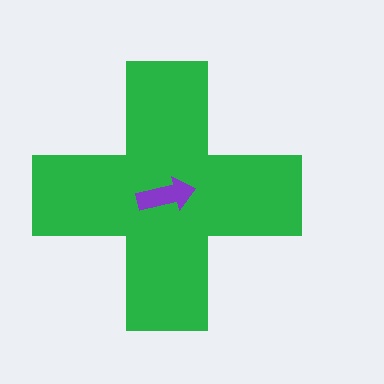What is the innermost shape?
The purple arrow.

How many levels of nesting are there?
2.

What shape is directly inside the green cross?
The purple arrow.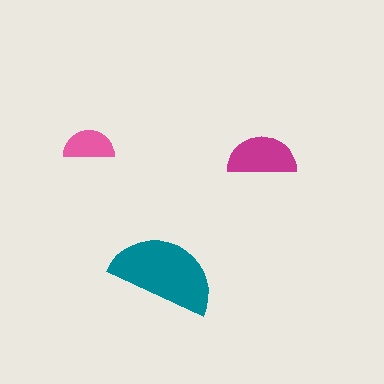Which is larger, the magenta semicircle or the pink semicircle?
The magenta one.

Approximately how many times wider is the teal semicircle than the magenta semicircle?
About 1.5 times wider.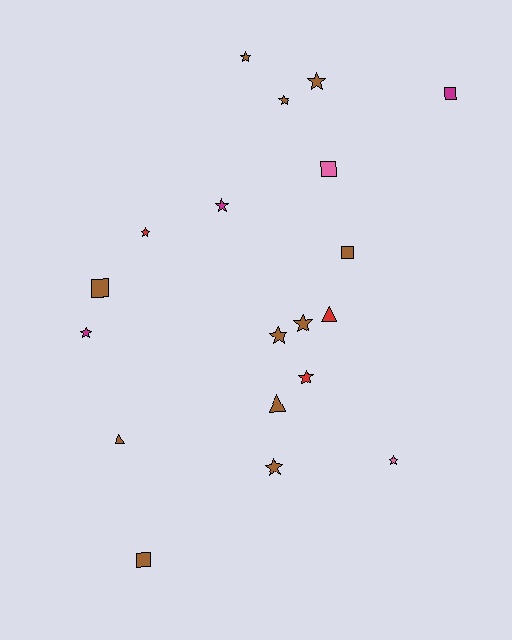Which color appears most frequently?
Brown, with 11 objects.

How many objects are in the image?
There are 19 objects.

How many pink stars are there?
There is 1 pink star.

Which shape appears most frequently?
Star, with 11 objects.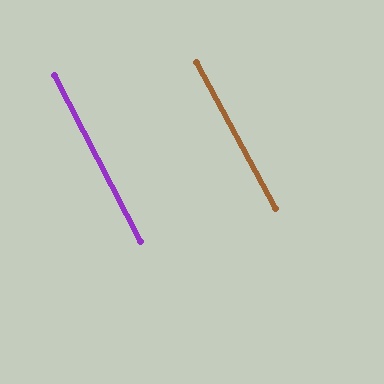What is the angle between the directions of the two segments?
Approximately 1 degree.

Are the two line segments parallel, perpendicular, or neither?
Parallel — their directions differ by only 1.1°.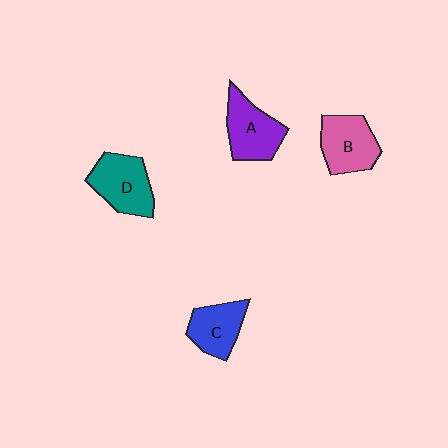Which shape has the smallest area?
Shape C (blue).